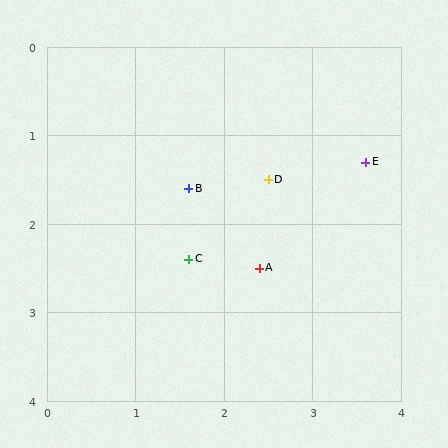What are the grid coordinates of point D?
Point D is at approximately (2.5, 1.5).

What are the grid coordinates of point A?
Point A is at approximately (2.4, 2.5).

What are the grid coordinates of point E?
Point E is at approximately (3.6, 1.3).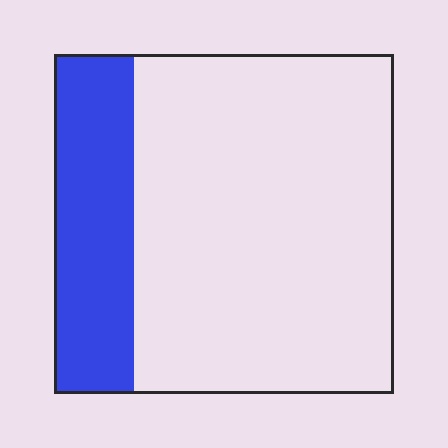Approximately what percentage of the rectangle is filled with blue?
Approximately 25%.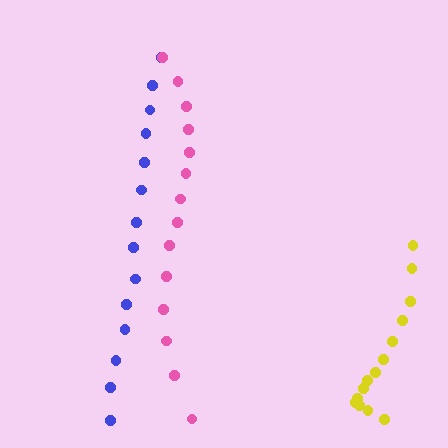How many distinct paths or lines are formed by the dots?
There are 3 distinct paths.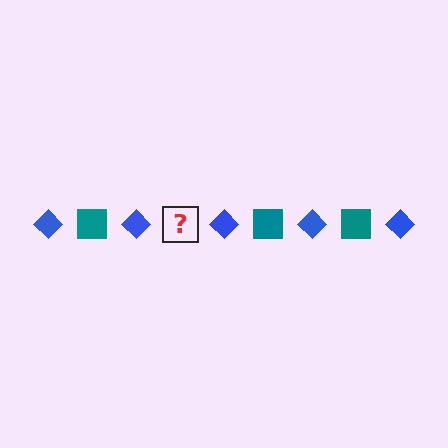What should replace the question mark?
The question mark should be replaced with a teal square.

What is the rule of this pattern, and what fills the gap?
The rule is that the pattern alternates between blue diamond and teal square. The gap should be filled with a teal square.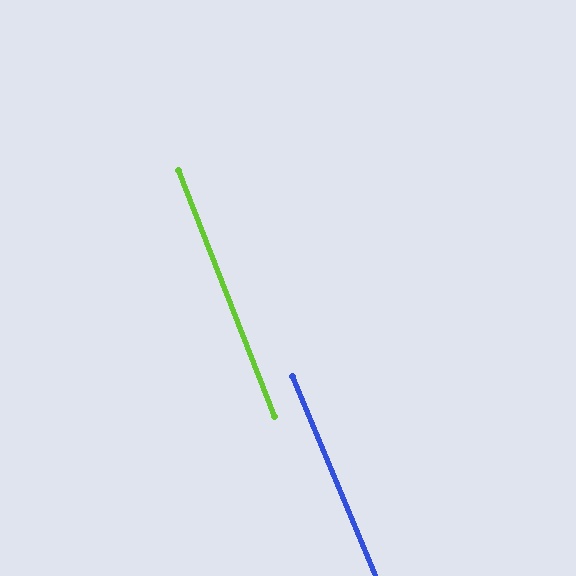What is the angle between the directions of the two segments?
Approximately 1 degree.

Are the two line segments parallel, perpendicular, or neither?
Parallel — their directions differ by only 1.4°.